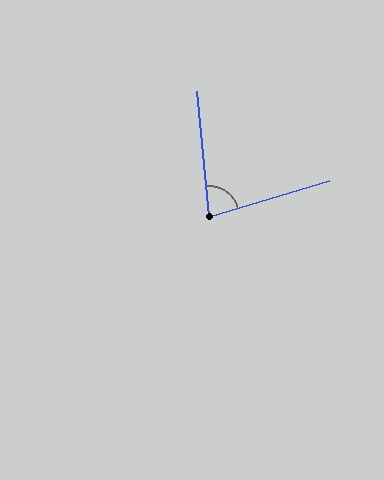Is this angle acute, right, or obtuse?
It is acute.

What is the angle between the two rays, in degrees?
Approximately 79 degrees.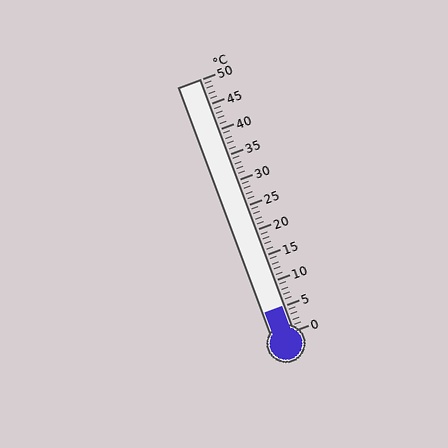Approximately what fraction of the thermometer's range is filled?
The thermometer is filled to approximately 10% of its range.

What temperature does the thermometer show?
The thermometer shows approximately 5°C.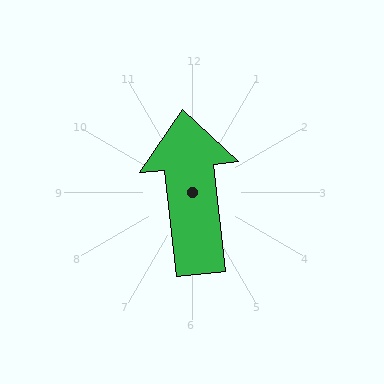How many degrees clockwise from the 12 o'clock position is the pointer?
Approximately 354 degrees.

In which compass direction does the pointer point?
North.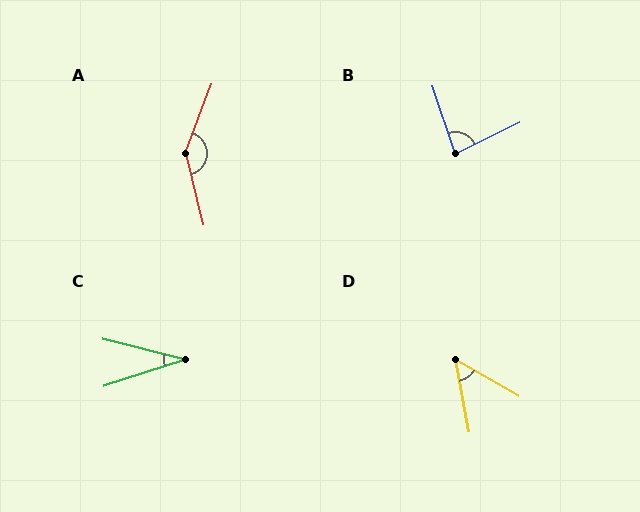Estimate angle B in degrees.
Approximately 82 degrees.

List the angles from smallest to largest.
C (32°), D (50°), B (82°), A (146°).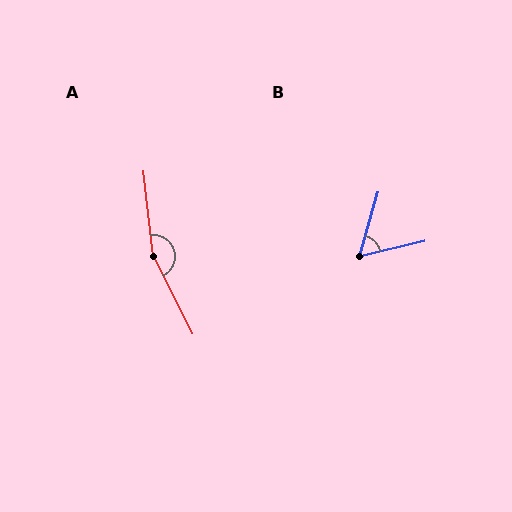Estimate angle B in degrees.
Approximately 60 degrees.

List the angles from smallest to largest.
B (60°), A (160°).